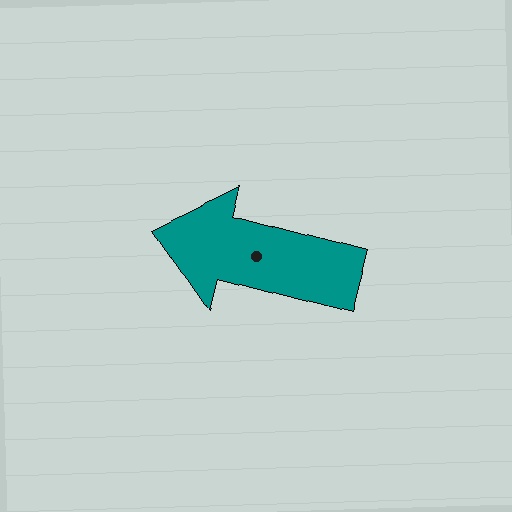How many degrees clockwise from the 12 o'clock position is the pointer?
Approximately 285 degrees.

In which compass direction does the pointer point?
West.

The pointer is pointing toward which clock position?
Roughly 9 o'clock.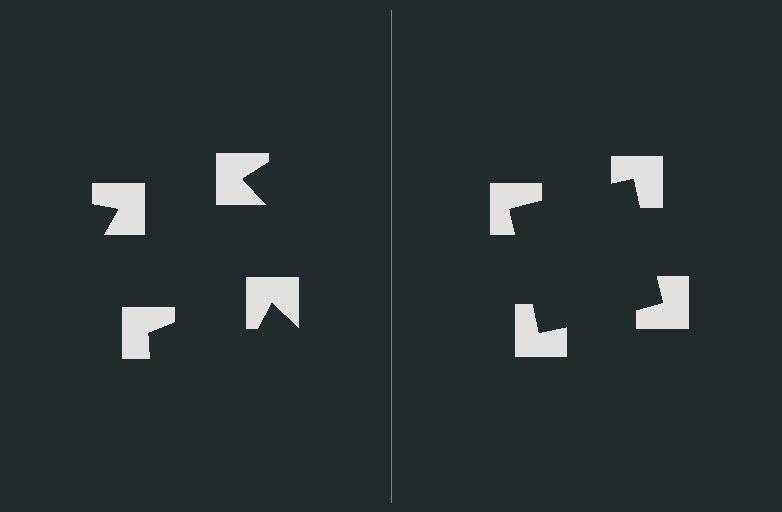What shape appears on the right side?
An illusory square.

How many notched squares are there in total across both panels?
8 — 4 on each side.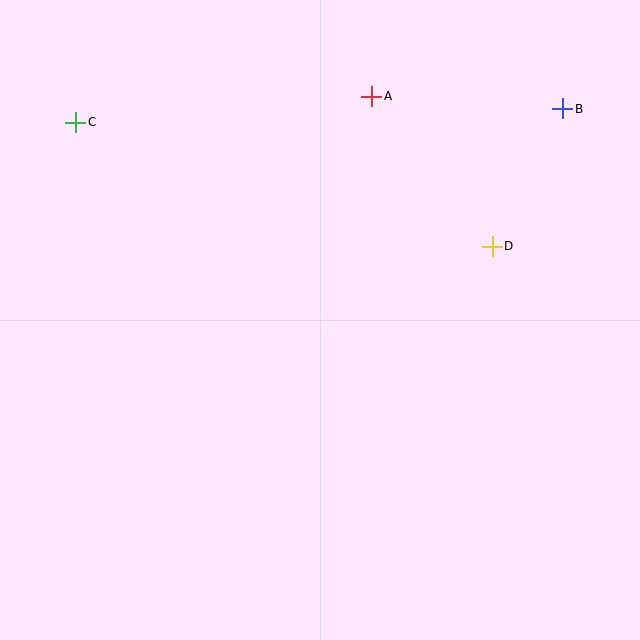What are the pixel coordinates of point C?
Point C is at (76, 122).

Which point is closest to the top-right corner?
Point B is closest to the top-right corner.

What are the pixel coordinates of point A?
Point A is at (372, 96).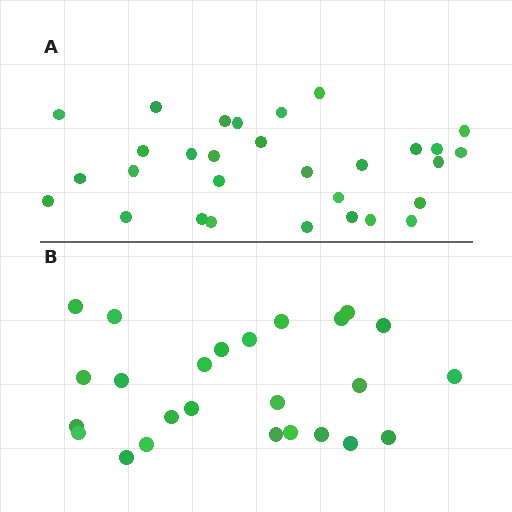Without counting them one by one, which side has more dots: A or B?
Region A (the top region) has more dots.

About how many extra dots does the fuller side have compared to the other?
Region A has about 5 more dots than region B.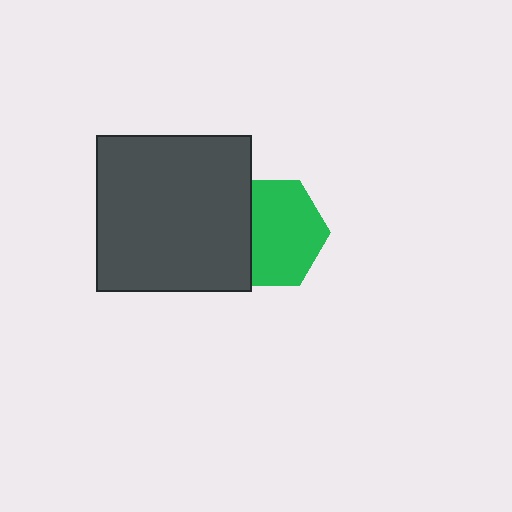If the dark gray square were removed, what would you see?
You would see the complete green hexagon.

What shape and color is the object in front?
The object in front is a dark gray square.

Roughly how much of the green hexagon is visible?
Most of it is visible (roughly 69%).